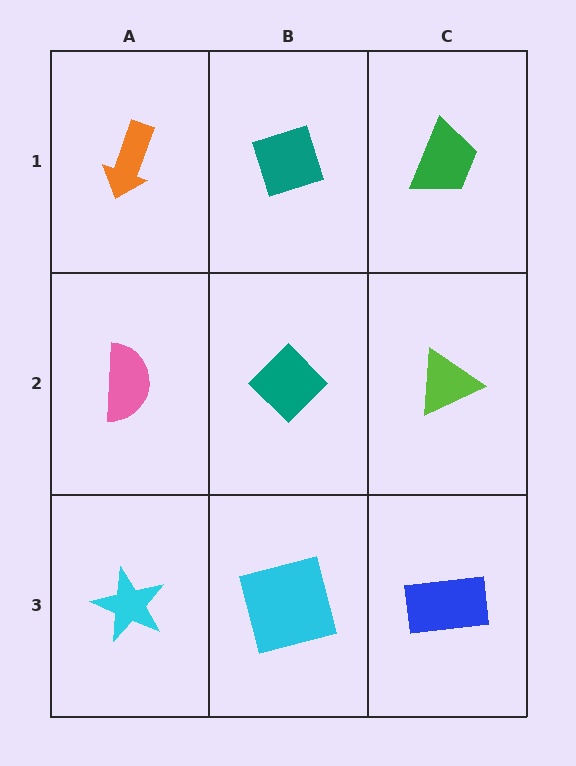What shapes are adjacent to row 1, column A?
A pink semicircle (row 2, column A), a teal diamond (row 1, column B).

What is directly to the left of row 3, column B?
A cyan star.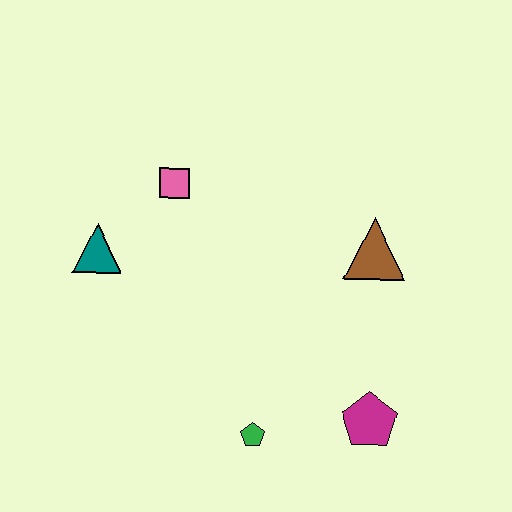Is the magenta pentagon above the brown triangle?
No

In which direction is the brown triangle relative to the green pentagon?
The brown triangle is above the green pentagon.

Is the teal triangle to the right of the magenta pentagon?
No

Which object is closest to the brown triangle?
The magenta pentagon is closest to the brown triangle.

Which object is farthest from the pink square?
The magenta pentagon is farthest from the pink square.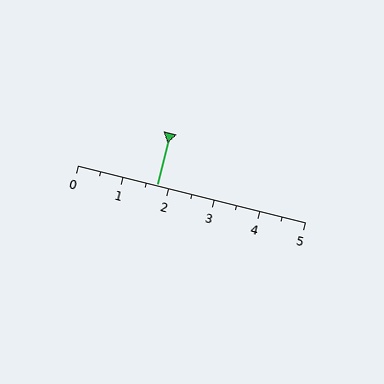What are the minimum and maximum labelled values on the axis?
The axis runs from 0 to 5.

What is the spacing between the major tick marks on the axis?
The major ticks are spaced 1 apart.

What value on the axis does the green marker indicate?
The marker indicates approximately 1.8.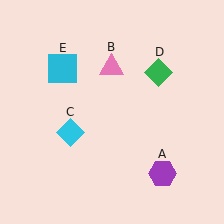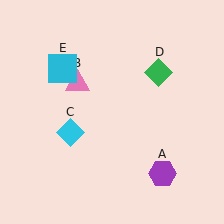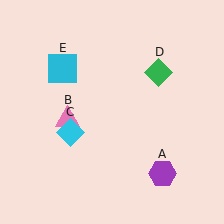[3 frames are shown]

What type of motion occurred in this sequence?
The pink triangle (object B) rotated counterclockwise around the center of the scene.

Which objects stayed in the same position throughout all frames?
Purple hexagon (object A) and cyan diamond (object C) and green diamond (object D) and cyan square (object E) remained stationary.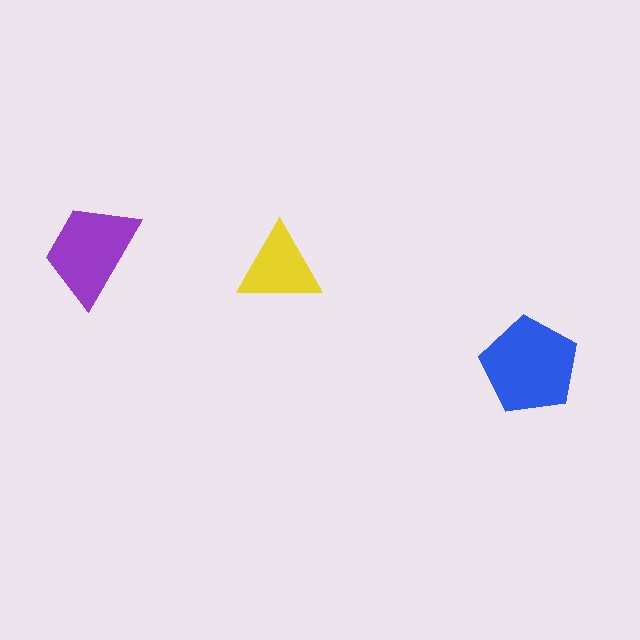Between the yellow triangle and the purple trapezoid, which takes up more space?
The purple trapezoid.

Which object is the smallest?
The yellow triangle.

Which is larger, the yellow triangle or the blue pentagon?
The blue pentagon.